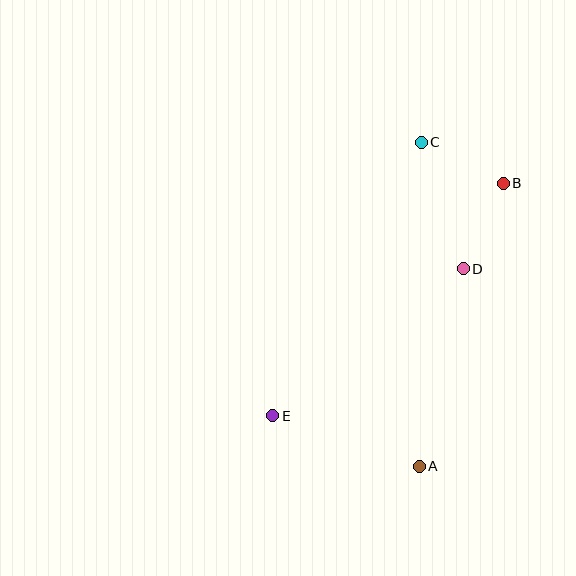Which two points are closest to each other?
Points B and C are closest to each other.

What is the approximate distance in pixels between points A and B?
The distance between A and B is approximately 295 pixels.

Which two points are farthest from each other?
Points B and E are farthest from each other.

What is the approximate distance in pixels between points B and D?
The distance between B and D is approximately 95 pixels.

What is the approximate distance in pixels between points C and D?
The distance between C and D is approximately 133 pixels.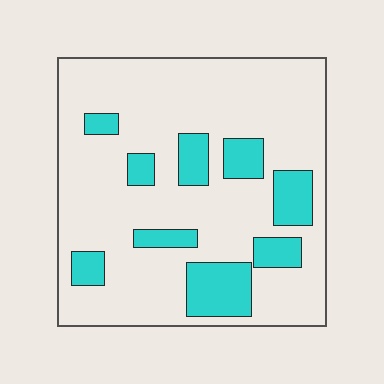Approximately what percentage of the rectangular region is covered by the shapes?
Approximately 20%.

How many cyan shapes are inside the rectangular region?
9.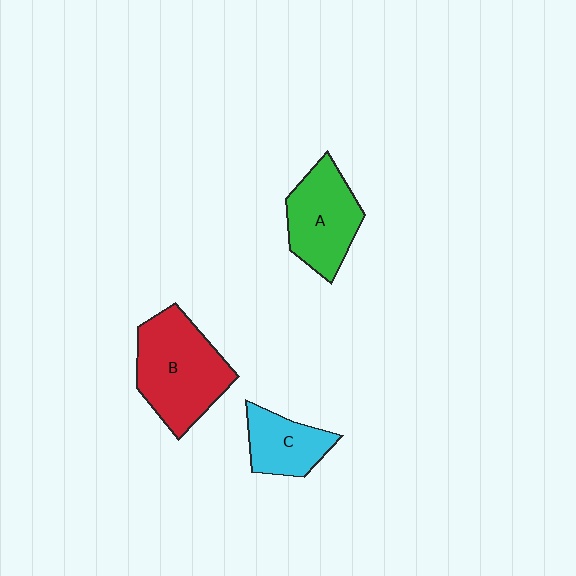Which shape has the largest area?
Shape B (red).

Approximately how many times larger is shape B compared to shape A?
Approximately 1.3 times.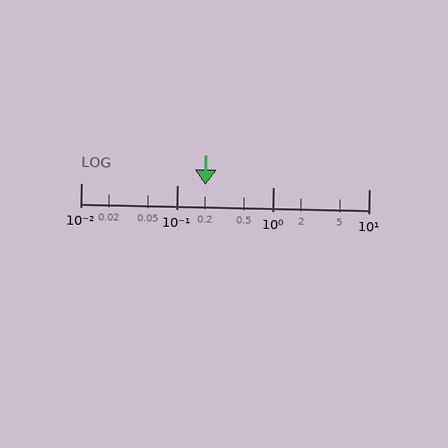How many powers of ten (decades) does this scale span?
The scale spans 3 decades, from 0.01 to 10.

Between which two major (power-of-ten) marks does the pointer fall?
The pointer is between 0.1 and 1.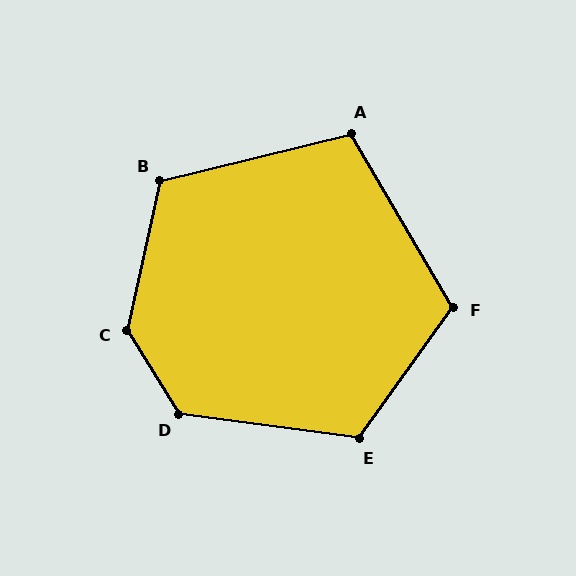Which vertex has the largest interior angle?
C, at approximately 136 degrees.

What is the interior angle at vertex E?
Approximately 118 degrees (obtuse).